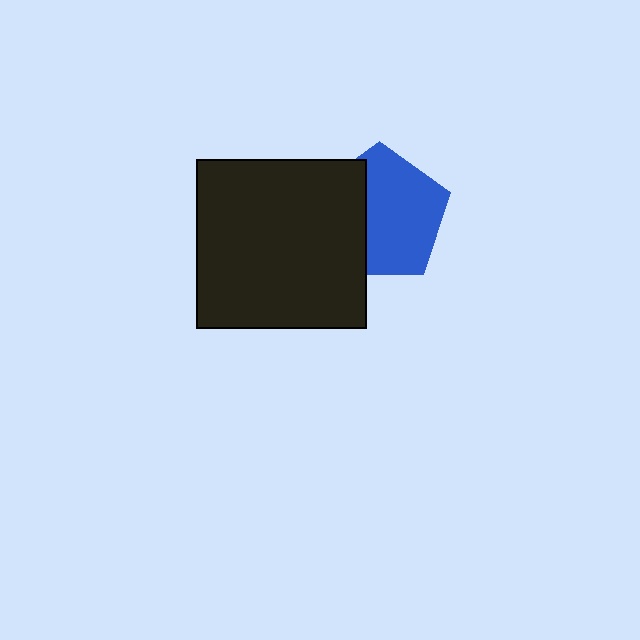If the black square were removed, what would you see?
You would see the complete blue pentagon.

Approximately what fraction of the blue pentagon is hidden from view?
Roughly 37% of the blue pentagon is hidden behind the black square.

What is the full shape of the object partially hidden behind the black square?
The partially hidden object is a blue pentagon.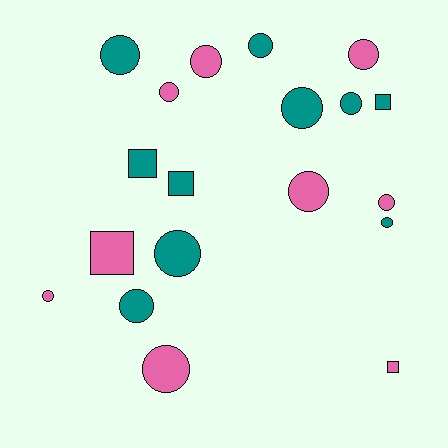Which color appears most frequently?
Teal, with 10 objects.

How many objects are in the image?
There are 19 objects.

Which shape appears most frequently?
Circle, with 14 objects.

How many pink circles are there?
There are 7 pink circles.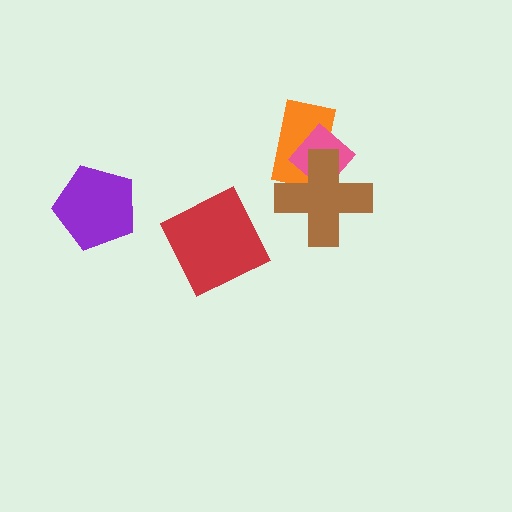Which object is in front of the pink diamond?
The brown cross is in front of the pink diamond.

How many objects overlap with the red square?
0 objects overlap with the red square.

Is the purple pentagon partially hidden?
No, no other shape covers it.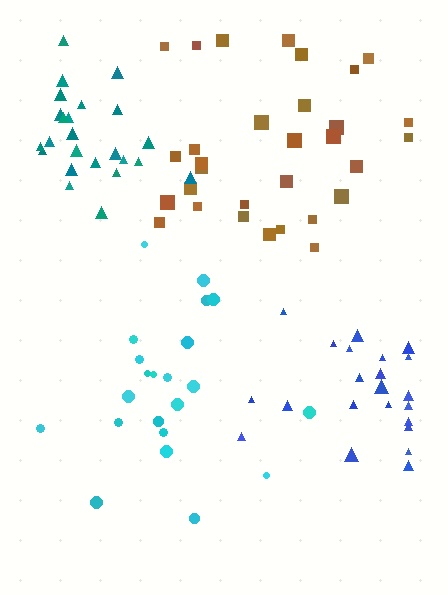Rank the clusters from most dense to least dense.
teal, blue, brown, cyan.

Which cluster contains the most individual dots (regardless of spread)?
Brown (31).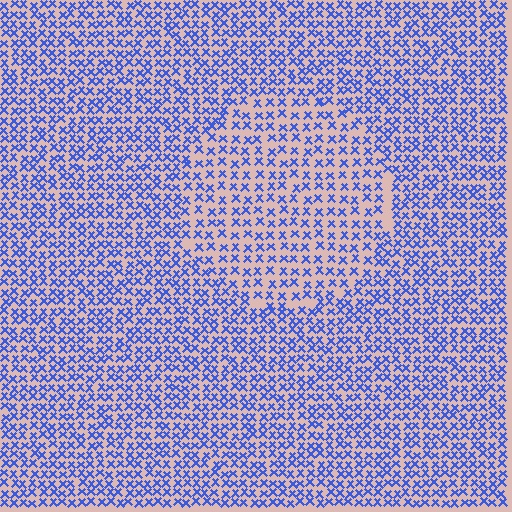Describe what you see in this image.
The image contains small blue elements arranged at two different densities. A circle-shaped region is visible where the elements are less densely packed than the surrounding area.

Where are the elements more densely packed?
The elements are more densely packed outside the circle boundary.